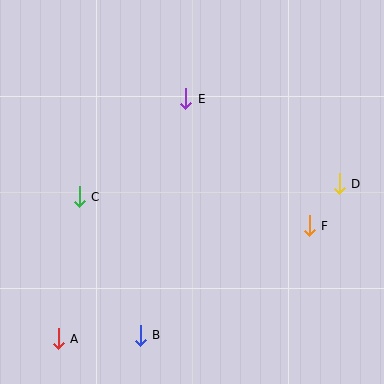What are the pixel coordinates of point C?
Point C is at (79, 197).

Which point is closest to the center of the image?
Point E at (186, 99) is closest to the center.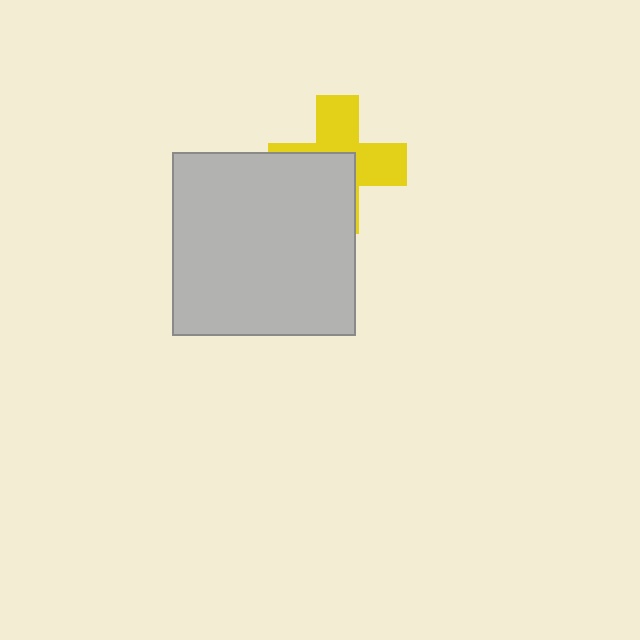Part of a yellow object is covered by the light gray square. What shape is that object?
It is a cross.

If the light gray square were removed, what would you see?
You would see the complete yellow cross.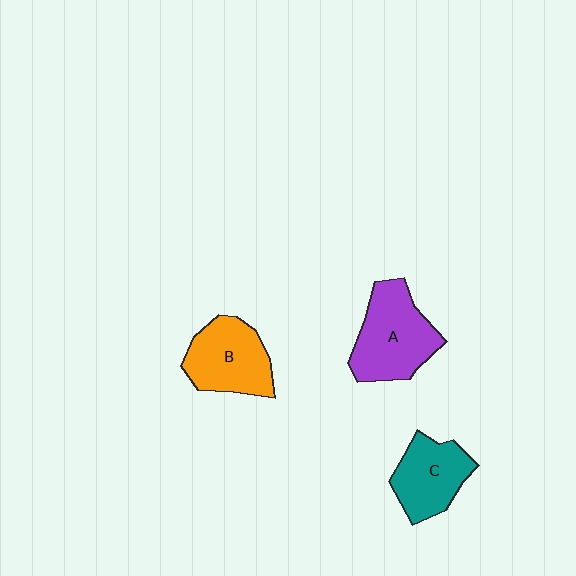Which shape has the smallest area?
Shape C (teal).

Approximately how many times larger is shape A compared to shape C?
Approximately 1.3 times.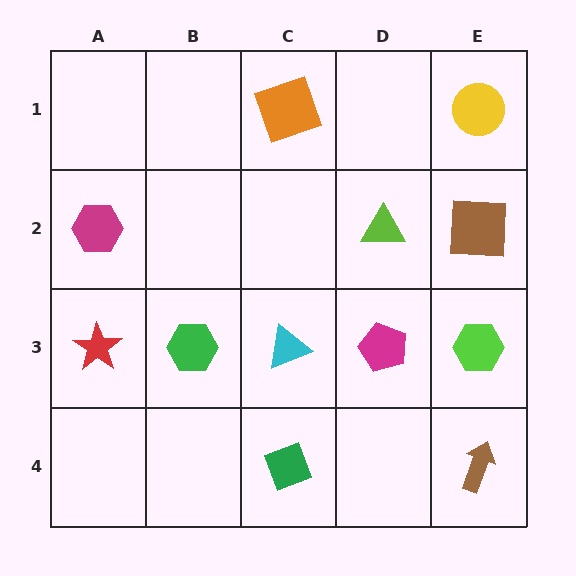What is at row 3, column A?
A red star.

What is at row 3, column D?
A magenta pentagon.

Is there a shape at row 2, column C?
No, that cell is empty.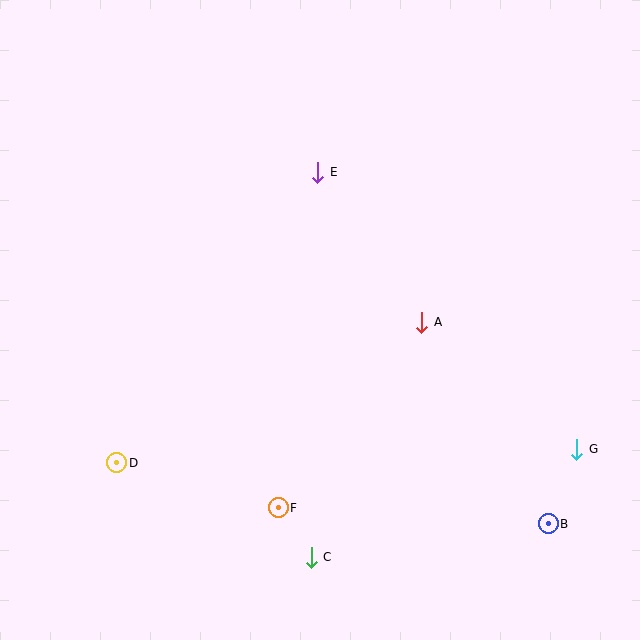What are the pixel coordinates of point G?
Point G is at (577, 449).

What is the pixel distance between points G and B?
The distance between G and B is 79 pixels.